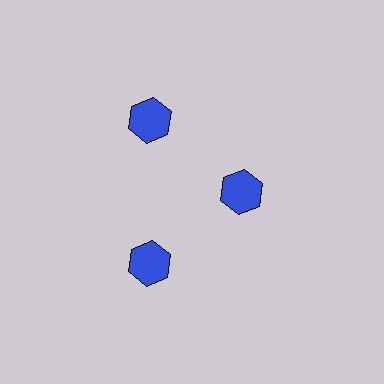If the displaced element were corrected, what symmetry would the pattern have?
It would have 3-fold rotational symmetry — the pattern would map onto itself every 120 degrees.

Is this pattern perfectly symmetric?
No. The 3 blue hexagons are arranged in a ring, but one element near the 3 o'clock position is pulled inward toward the center, breaking the 3-fold rotational symmetry.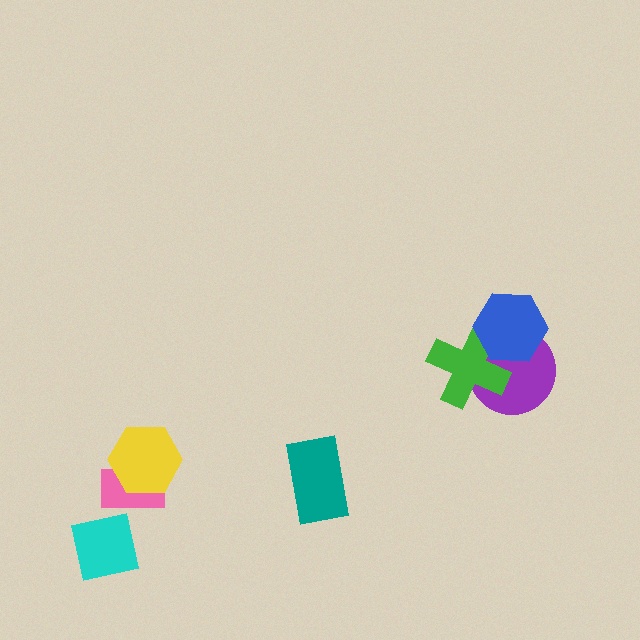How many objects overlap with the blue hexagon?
2 objects overlap with the blue hexagon.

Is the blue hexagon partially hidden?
No, no other shape covers it.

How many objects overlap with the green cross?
2 objects overlap with the green cross.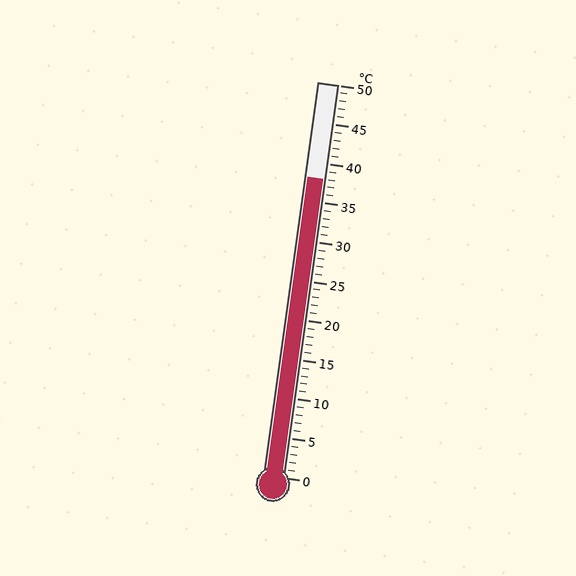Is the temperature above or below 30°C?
The temperature is above 30°C.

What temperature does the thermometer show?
The thermometer shows approximately 38°C.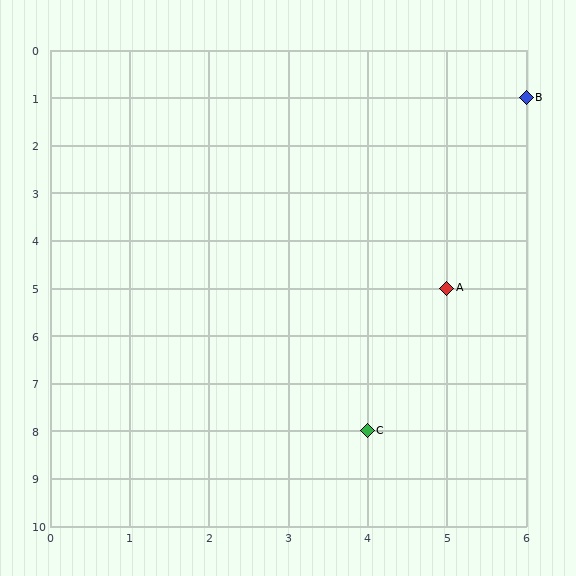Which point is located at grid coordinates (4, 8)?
Point C is at (4, 8).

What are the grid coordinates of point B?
Point B is at grid coordinates (6, 1).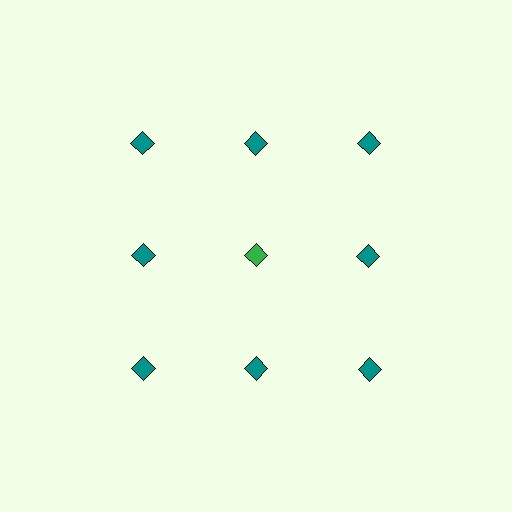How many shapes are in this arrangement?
There are 9 shapes arranged in a grid pattern.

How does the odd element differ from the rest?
It has a different color: green instead of teal.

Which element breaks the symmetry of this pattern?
The green diamond in the second row, second from left column breaks the symmetry. All other shapes are teal diamonds.